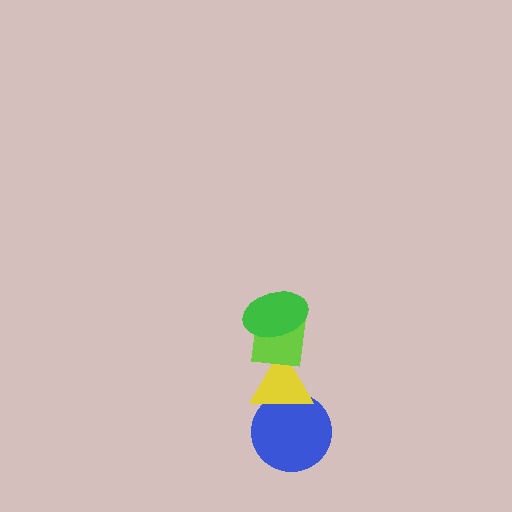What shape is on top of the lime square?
The green ellipse is on top of the lime square.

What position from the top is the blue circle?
The blue circle is 4th from the top.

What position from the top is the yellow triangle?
The yellow triangle is 3rd from the top.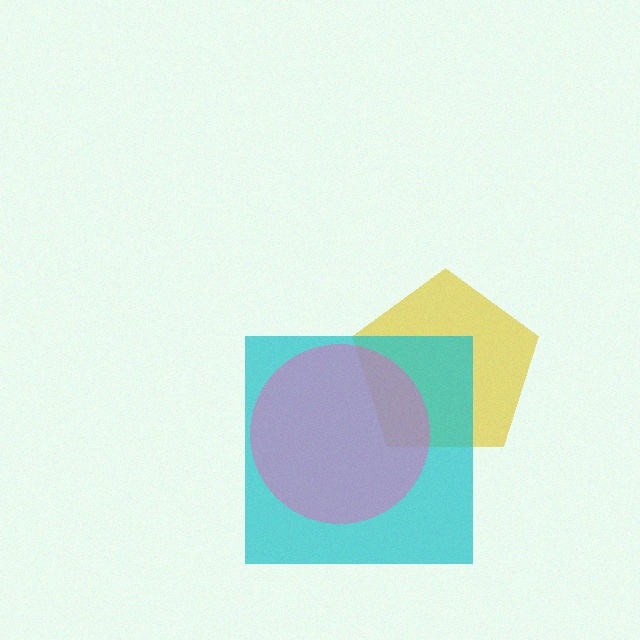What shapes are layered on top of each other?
The layered shapes are: a yellow pentagon, a cyan square, a pink circle.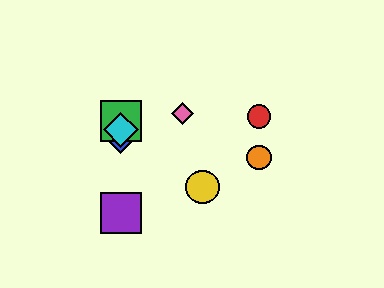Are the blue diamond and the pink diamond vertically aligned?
No, the blue diamond is at x≈121 and the pink diamond is at x≈182.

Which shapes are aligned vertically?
The blue diamond, the green square, the purple square, the cyan diamond are aligned vertically.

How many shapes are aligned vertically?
4 shapes (the blue diamond, the green square, the purple square, the cyan diamond) are aligned vertically.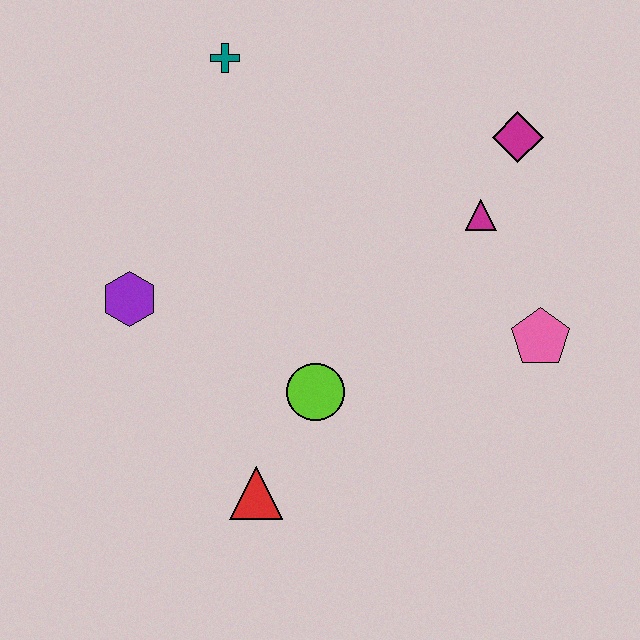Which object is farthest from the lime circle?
The teal cross is farthest from the lime circle.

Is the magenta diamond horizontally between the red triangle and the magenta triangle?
No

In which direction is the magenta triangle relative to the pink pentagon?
The magenta triangle is above the pink pentagon.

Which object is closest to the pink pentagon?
The magenta triangle is closest to the pink pentagon.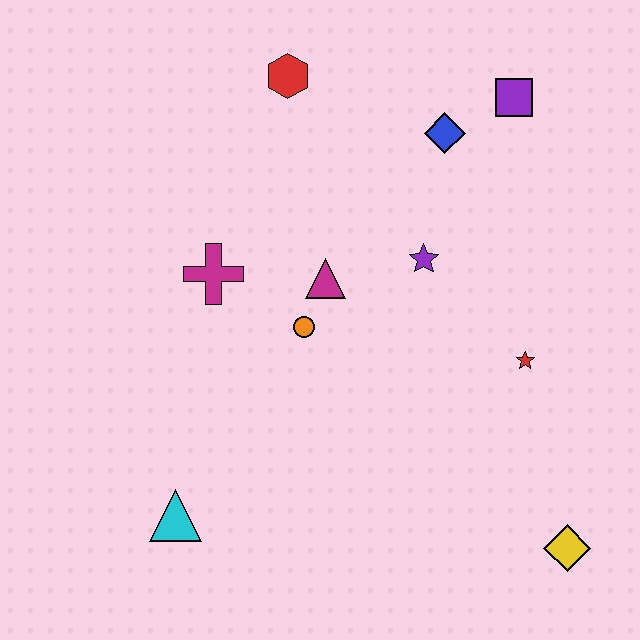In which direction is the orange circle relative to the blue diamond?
The orange circle is below the blue diamond.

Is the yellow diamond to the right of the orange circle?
Yes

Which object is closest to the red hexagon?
The blue diamond is closest to the red hexagon.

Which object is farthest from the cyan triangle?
The purple square is farthest from the cyan triangle.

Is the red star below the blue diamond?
Yes